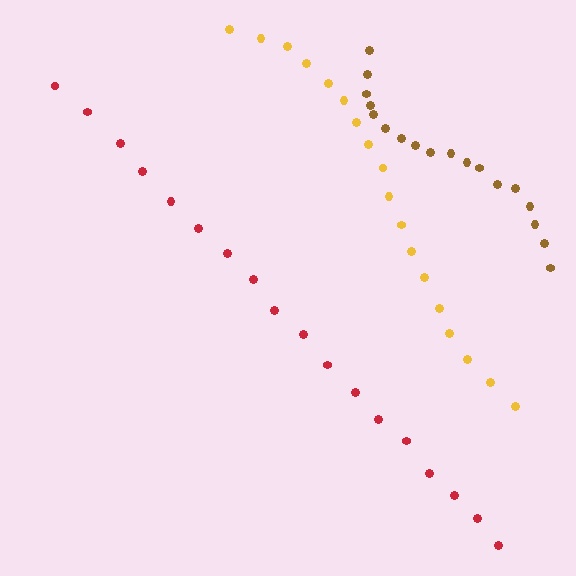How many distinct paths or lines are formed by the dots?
There are 3 distinct paths.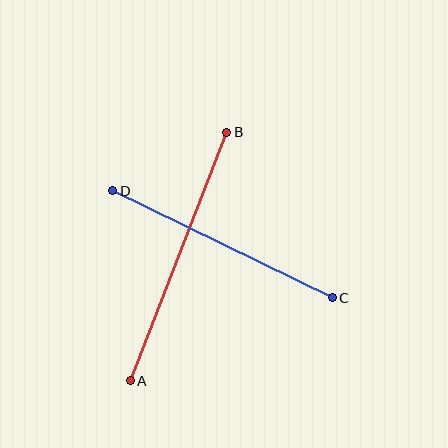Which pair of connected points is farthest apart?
Points A and B are farthest apart.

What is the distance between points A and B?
The distance is approximately 266 pixels.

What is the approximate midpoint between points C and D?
The midpoint is at approximately (223, 244) pixels.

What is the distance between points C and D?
The distance is approximately 244 pixels.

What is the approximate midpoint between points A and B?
The midpoint is at approximately (178, 256) pixels.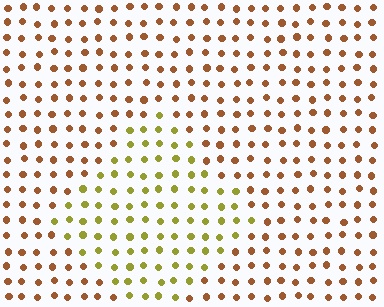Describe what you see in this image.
The image is filled with small brown elements in a uniform arrangement. A diamond-shaped region is visible where the elements are tinted to a slightly different hue, forming a subtle color boundary.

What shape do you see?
I see a diamond.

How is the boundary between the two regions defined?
The boundary is defined purely by a slight shift in hue (about 42 degrees). Spacing, size, and orientation are identical on both sides.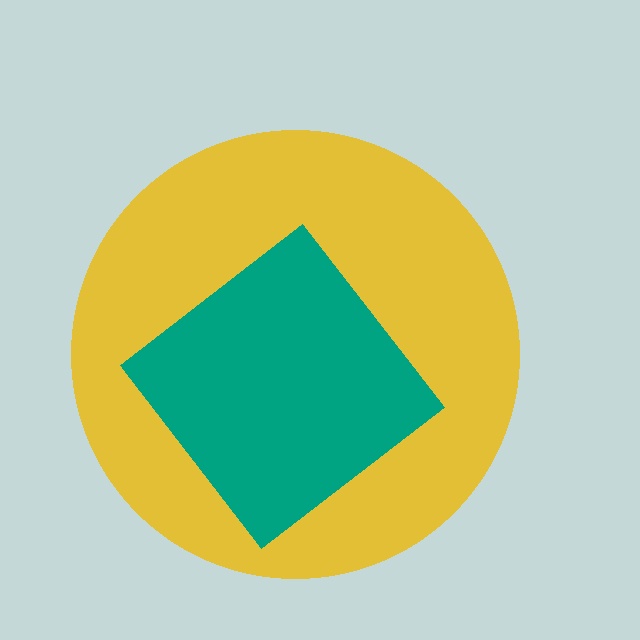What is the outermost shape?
The yellow circle.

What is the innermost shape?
The teal diamond.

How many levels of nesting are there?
2.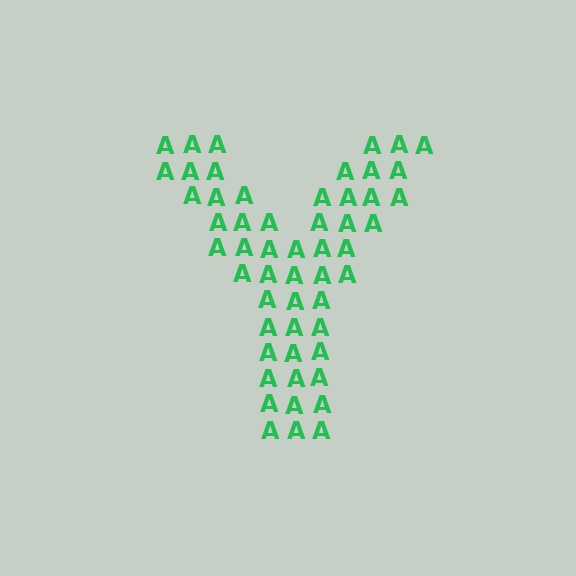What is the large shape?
The large shape is the letter Y.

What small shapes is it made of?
It is made of small letter A's.